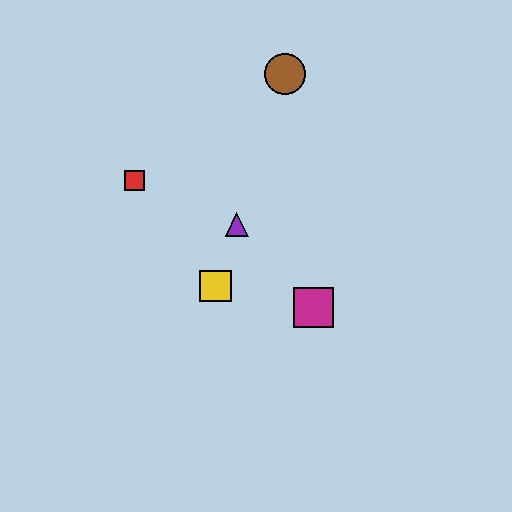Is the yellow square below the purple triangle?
Yes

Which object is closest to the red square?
The purple triangle is closest to the red square.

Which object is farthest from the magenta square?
The brown circle is farthest from the magenta square.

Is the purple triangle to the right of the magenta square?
No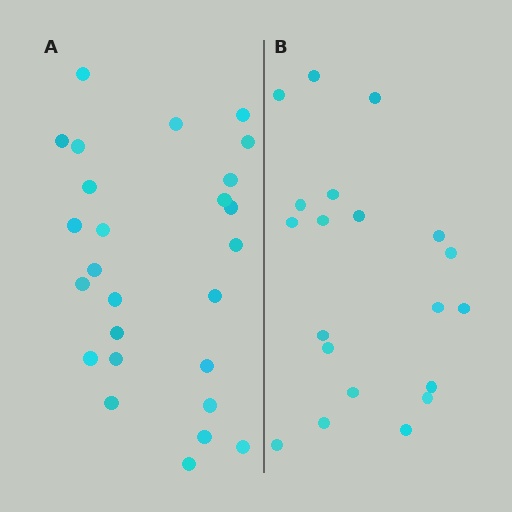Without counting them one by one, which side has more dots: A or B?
Region A (the left region) has more dots.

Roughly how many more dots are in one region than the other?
Region A has about 6 more dots than region B.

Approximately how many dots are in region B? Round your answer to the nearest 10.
About 20 dots.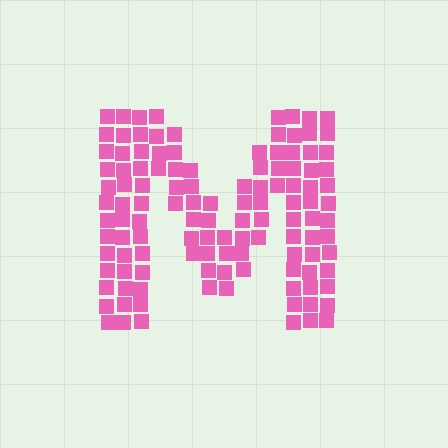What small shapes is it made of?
It is made of small squares.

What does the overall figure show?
The overall figure shows the letter M.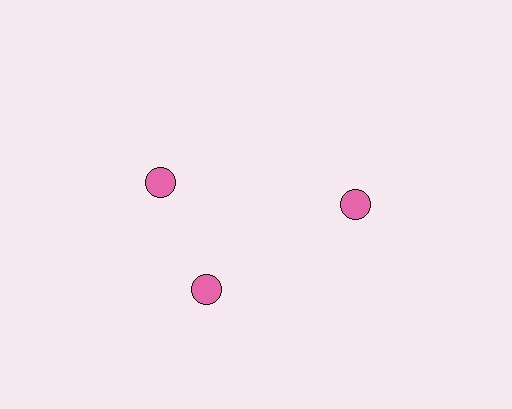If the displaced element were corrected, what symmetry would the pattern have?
It would have 3-fold rotational symmetry — the pattern would map onto itself every 120 degrees.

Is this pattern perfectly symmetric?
No. The 3 pink circles are arranged in a ring, but one element near the 11 o'clock position is rotated out of alignment along the ring, breaking the 3-fold rotational symmetry.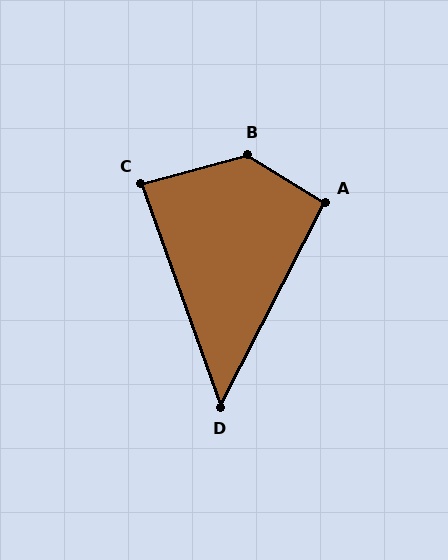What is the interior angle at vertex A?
Approximately 95 degrees (approximately right).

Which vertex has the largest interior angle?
B, at approximately 133 degrees.